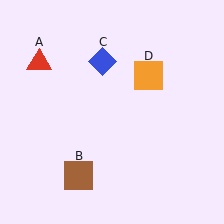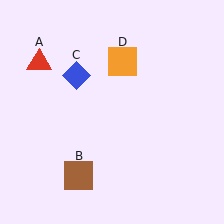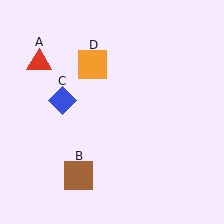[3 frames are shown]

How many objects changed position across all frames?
2 objects changed position: blue diamond (object C), orange square (object D).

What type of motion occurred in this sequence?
The blue diamond (object C), orange square (object D) rotated counterclockwise around the center of the scene.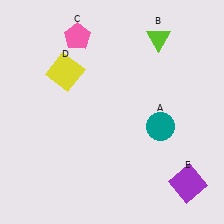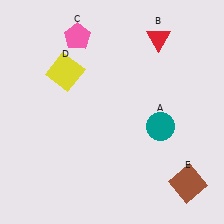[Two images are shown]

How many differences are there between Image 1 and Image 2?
There are 2 differences between the two images.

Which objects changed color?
B changed from lime to red. E changed from purple to brown.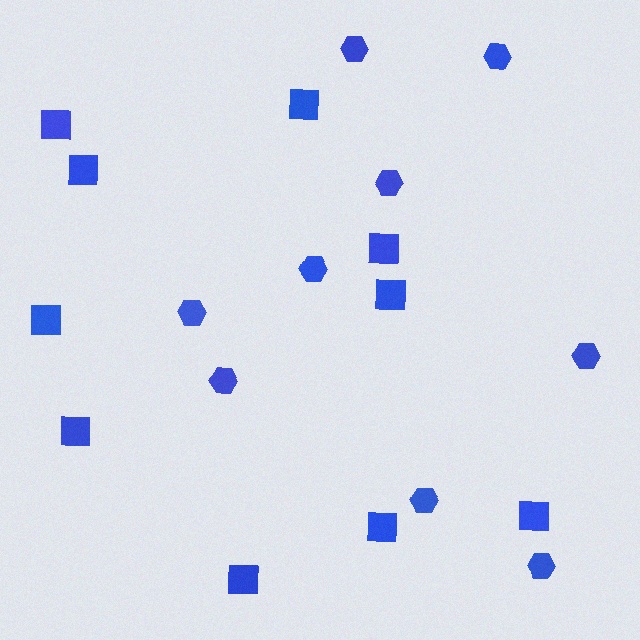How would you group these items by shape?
There are 2 groups: one group of hexagons (9) and one group of squares (10).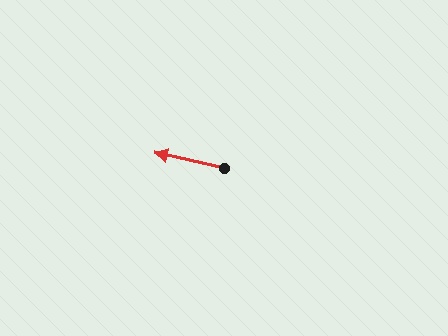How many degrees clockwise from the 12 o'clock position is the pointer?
Approximately 283 degrees.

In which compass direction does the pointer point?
West.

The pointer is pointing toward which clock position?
Roughly 9 o'clock.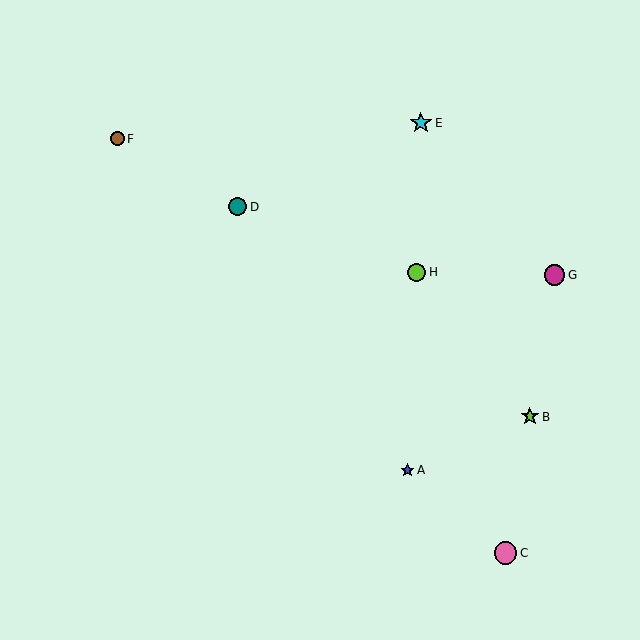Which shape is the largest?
The pink circle (labeled C) is the largest.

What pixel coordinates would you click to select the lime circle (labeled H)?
Click at (417, 272) to select the lime circle H.